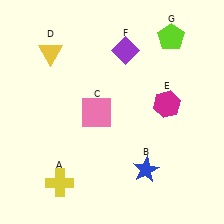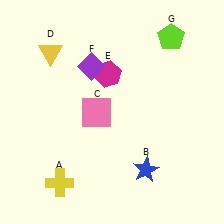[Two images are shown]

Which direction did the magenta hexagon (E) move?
The magenta hexagon (E) moved left.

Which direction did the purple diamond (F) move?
The purple diamond (F) moved left.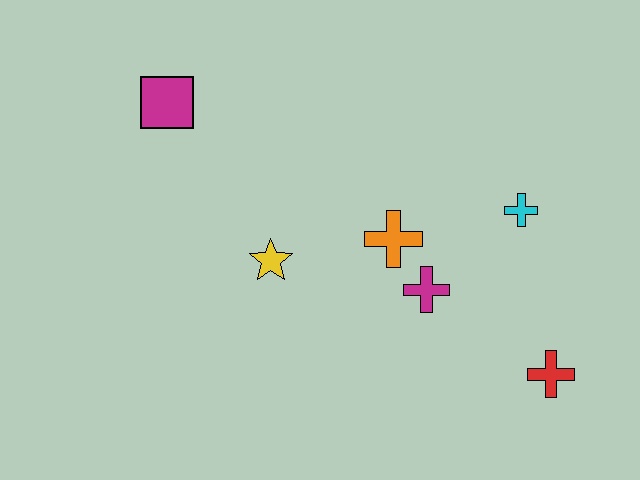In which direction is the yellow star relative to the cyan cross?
The yellow star is to the left of the cyan cross.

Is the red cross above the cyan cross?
No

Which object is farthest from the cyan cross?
The magenta square is farthest from the cyan cross.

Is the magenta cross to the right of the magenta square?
Yes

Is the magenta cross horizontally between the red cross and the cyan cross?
No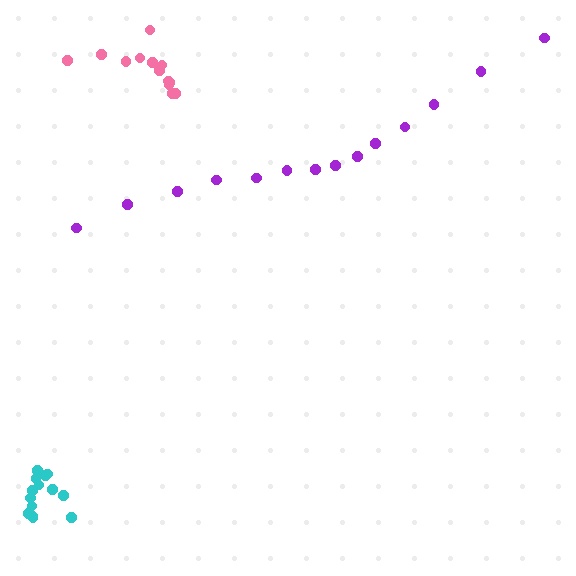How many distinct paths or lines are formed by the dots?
There are 3 distinct paths.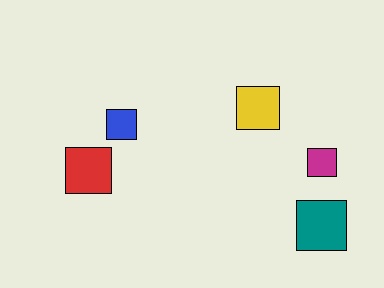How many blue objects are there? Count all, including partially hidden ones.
There is 1 blue object.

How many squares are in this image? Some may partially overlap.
There are 5 squares.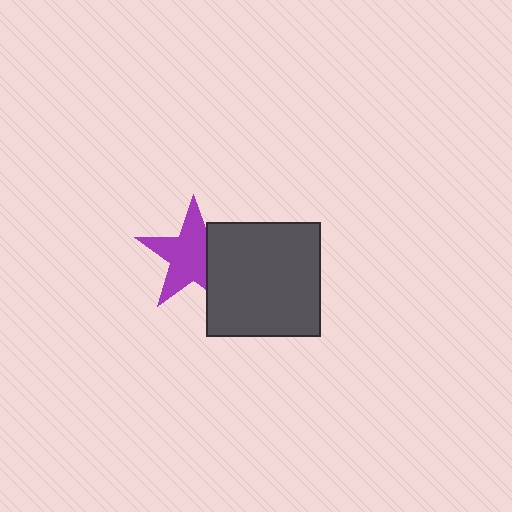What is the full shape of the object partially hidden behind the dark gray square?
The partially hidden object is a purple star.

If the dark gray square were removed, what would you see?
You would see the complete purple star.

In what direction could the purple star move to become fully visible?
The purple star could move left. That would shift it out from behind the dark gray square entirely.